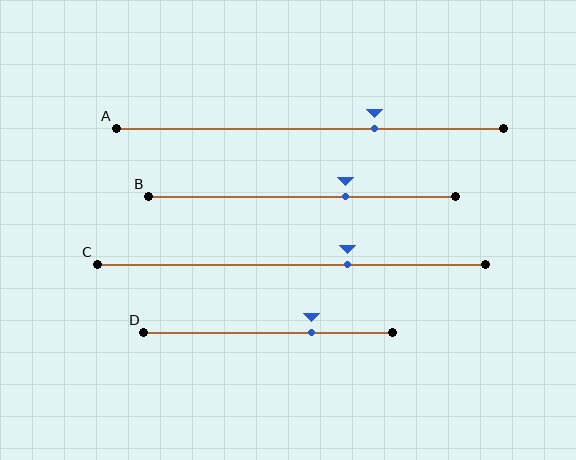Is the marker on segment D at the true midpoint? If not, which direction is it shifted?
No, the marker on segment D is shifted to the right by about 17% of the segment length.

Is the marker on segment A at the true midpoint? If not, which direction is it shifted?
No, the marker on segment A is shifted to the right by about 17% of the segment length.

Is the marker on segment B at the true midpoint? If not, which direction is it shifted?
No, the marker on segment B is shifted to the right by about 14% of the segment length.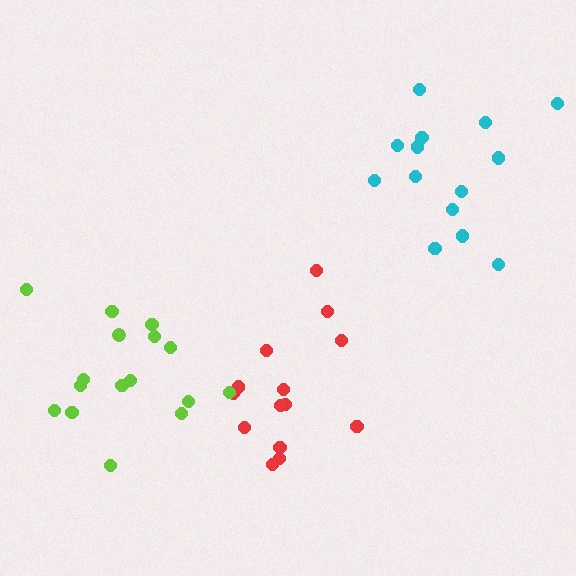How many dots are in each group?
Group 1: 14 dots, Group 2: 14 dots, Group 3: 16 dots (44 total).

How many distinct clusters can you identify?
There are 3 distinct clusters.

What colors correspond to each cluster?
The clusters are colored: cyan, red, lime.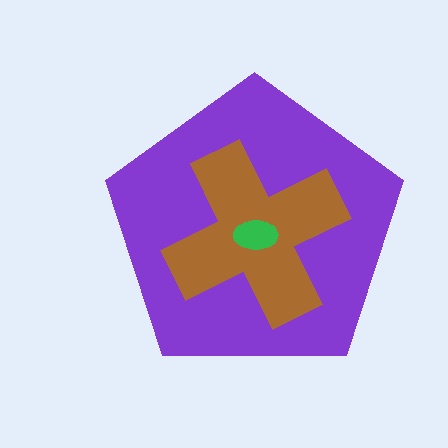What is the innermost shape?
The green ellipse.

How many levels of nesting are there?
3.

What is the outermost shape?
The purple pentagon.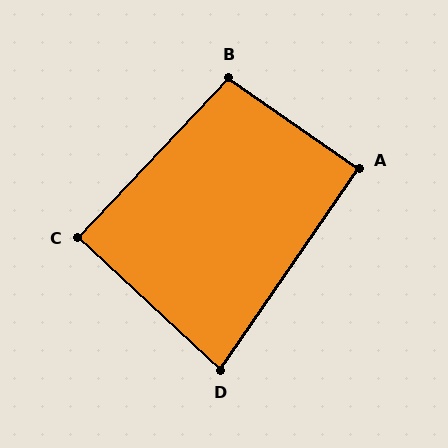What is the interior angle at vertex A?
Approximately 90 degrees (approximately right).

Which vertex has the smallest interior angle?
D, at approximately 82 degrees.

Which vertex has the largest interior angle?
B, at approximately 98 degrees.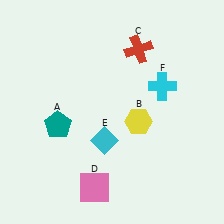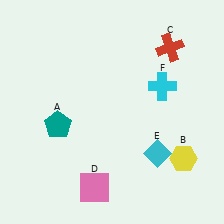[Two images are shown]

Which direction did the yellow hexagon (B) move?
The yellow hexagon (B) moved right.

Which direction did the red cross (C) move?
The red cross (C) moved right.